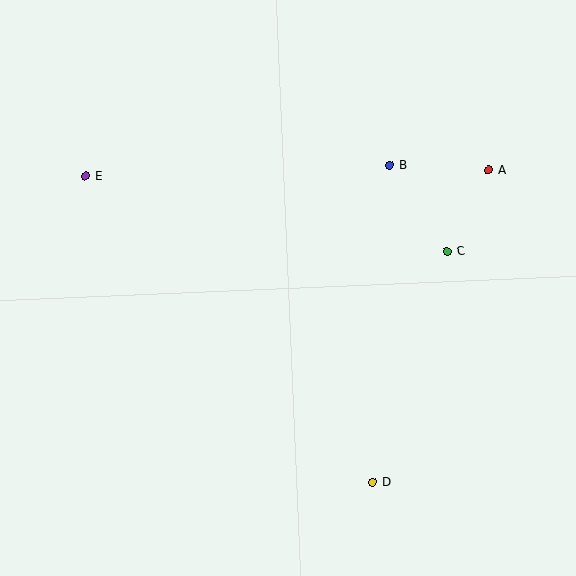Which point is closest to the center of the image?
Point B at (390, 165) is closest to the center.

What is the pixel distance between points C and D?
The distance between C and D is 243 pixels.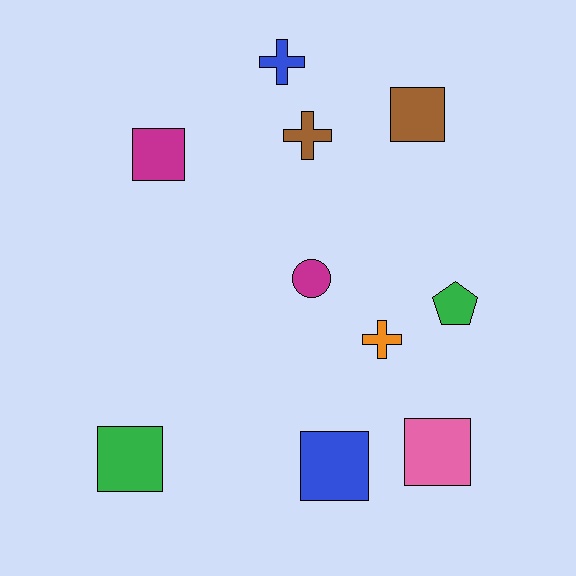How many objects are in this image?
There are 10 objects.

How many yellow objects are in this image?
There are no yellow objects.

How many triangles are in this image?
There are no triangles.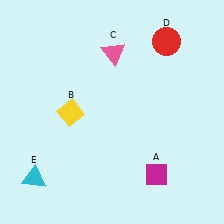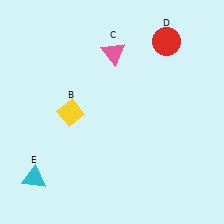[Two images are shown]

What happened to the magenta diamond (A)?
The magenta diamond (A) was removed in Image 2. It was in the bottom-right area of Image 1.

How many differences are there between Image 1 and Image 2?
There is 1 difference between the two images.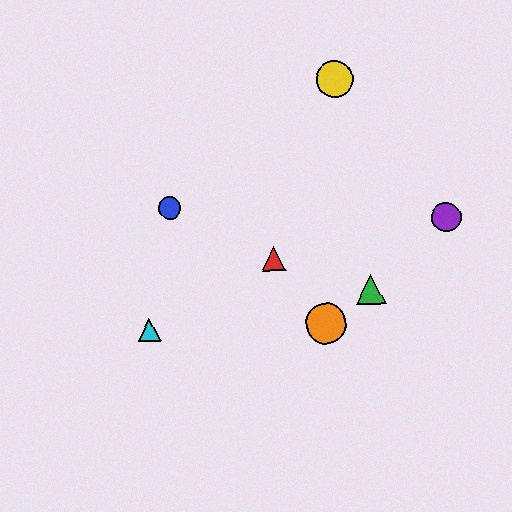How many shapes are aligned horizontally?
2 shapes (the orange circle, the cyan triangle) are aligned horizontally.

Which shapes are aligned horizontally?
The orange circle, the cyan triangle are aligned horizontally.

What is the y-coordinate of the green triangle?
The green triangle is at y≈289.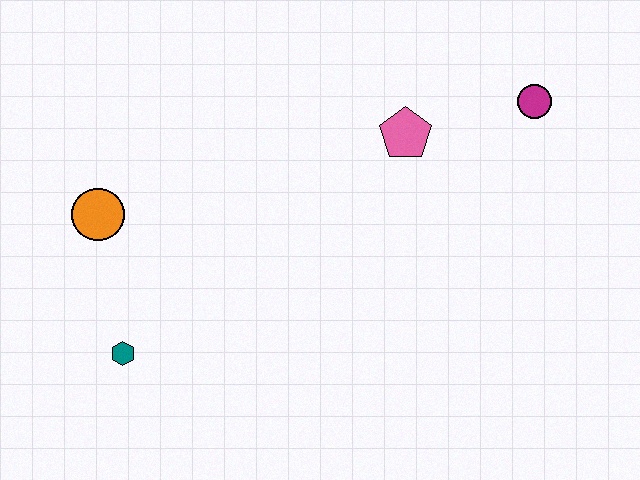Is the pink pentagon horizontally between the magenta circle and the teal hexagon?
Yes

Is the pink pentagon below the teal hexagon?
No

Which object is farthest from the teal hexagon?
The magenta circle is farthest from the teal hexagon.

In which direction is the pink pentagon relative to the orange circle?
The pink pentagon is to the right of the orange circle.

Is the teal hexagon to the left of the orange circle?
No